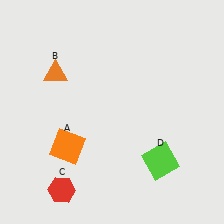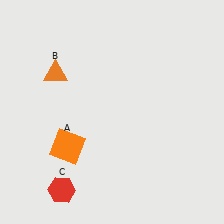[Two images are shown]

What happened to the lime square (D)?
The lime square (D) was removed in Image 2. It was in the bottom-right area of Image 1.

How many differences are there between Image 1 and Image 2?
There is 1 difference between the two images.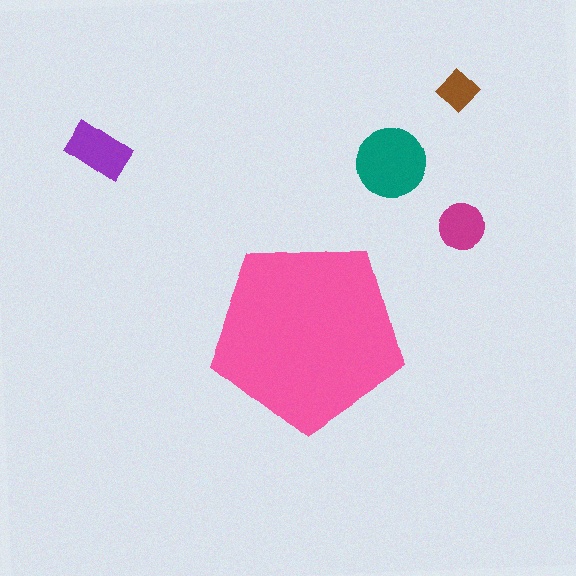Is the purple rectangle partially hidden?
No, the purple rectangle is fully visible.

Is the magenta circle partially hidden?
No, the magenta circle is fully visible.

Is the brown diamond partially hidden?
No, the brown diamond is fully visible.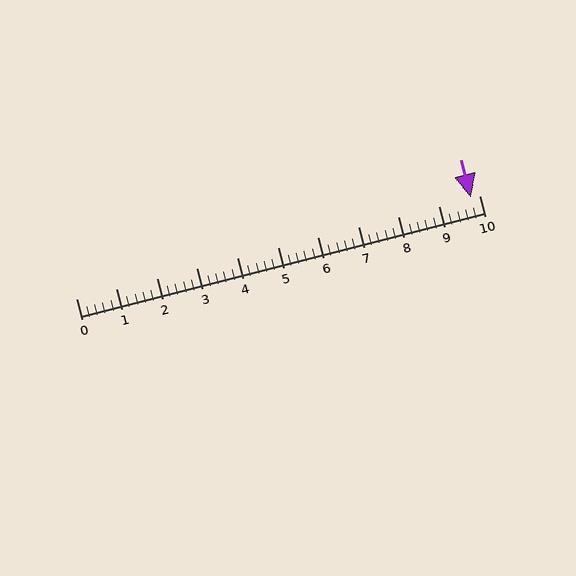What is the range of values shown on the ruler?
The ruler shows values from 0 to 10.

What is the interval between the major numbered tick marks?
The major tick marks are spaced 1 units apart.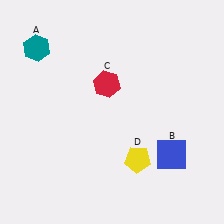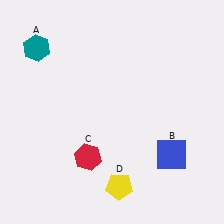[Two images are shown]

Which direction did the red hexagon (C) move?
The red hexagon (C) moved down.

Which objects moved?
The objects that moved are: the red hexagon (C), the yellow pentagon (D).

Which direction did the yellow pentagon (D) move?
The yellow pentagon (D) moved down.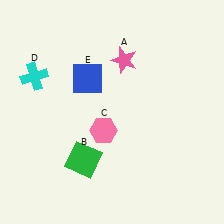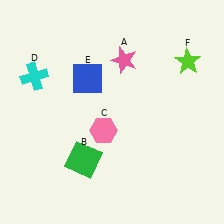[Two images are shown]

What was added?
A lime star (F) was added in Image 2.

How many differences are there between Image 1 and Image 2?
There is 1 difference between the two images.